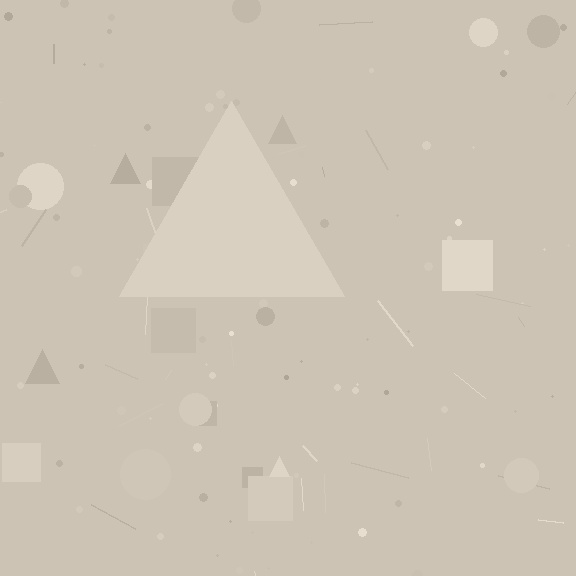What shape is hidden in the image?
A triangle is hidden in the image.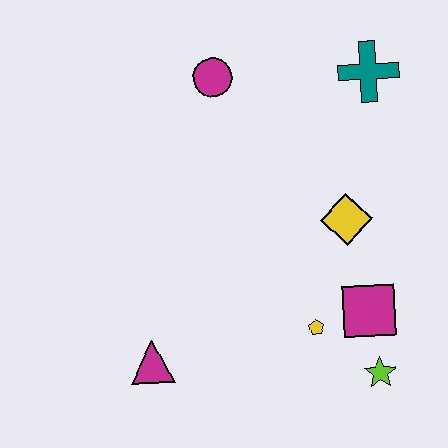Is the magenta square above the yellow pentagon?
Yes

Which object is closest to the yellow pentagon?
The magenta square is closest to the yellow pentagon.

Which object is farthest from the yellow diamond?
The magenta triangle is farthest from the yellow diamond.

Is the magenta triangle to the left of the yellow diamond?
Yes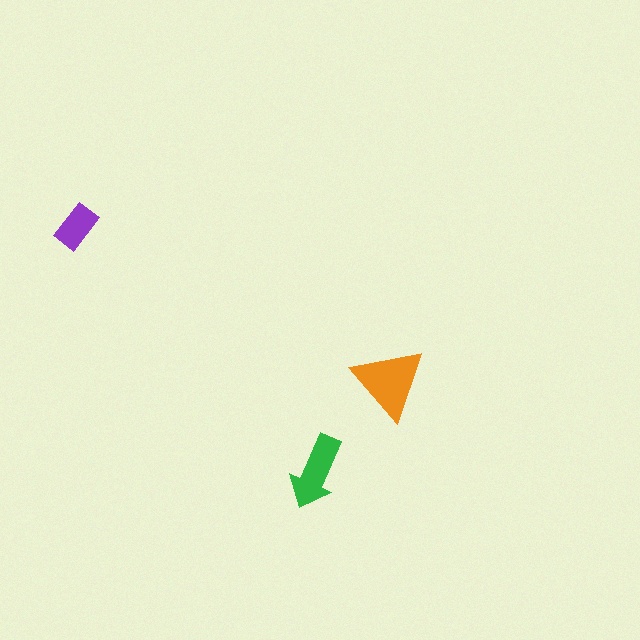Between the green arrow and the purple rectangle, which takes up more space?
The green arrow.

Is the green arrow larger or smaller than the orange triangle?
Smaller.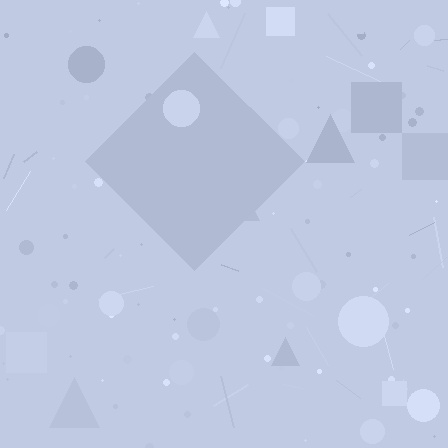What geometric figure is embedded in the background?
A diamond is embedded in the background.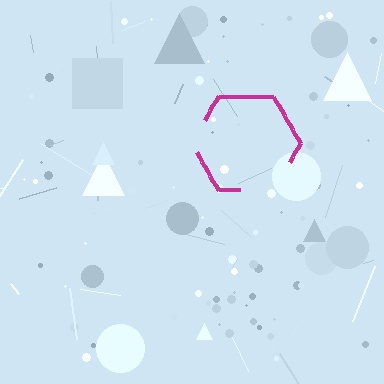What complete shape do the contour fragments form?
The contour fragments form a hexagon.